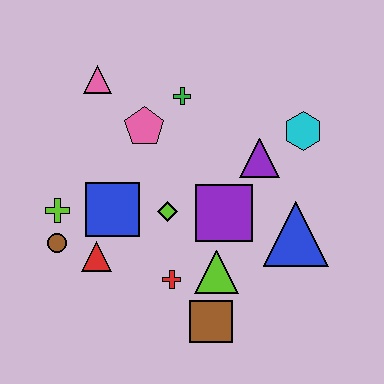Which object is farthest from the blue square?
The cyan hexagon is farthest from the blue square.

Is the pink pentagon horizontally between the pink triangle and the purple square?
Yes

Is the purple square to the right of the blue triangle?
No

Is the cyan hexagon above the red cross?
Yes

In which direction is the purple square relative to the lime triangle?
The purple square is above the lime triangle.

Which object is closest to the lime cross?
The brown circle is closest to the lime cross.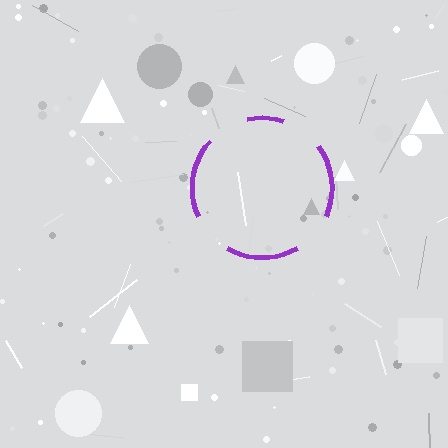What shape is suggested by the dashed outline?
The dashed outline suggests a circle.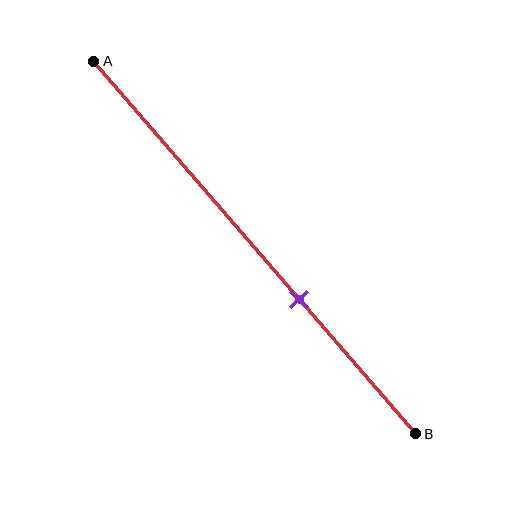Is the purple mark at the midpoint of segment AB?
No, the mark is at about 65% from A, not at the 50% midpoint.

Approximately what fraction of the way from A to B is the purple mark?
The purple mark is approximately 65% of the way from A to B.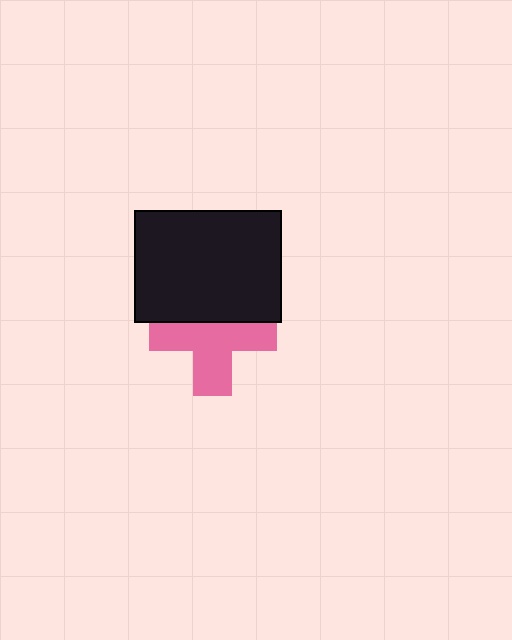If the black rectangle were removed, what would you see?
You would see the complete pink cross.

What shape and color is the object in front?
The object in front is a black rectangle.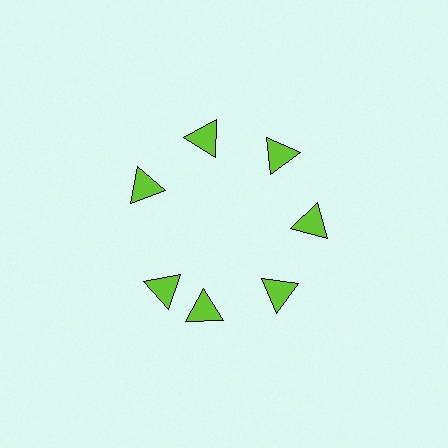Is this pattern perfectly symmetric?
No. The 7 lime triangles are arranged in a ring, but one element near the 8 o'clock position is rotated out of alignment along the ring, breaking the 7-fold rotational symmetry.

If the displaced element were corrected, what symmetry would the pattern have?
It would have 7-fold rotational symmetry — the pattern would map onto itself every 51 degrees.